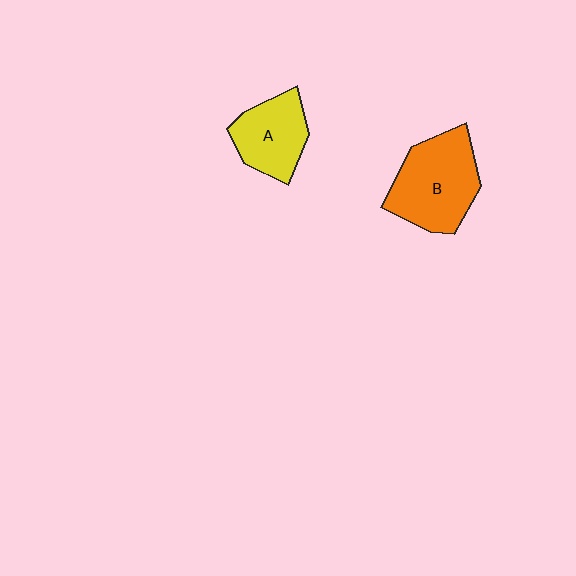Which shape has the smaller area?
Shape A (yellow).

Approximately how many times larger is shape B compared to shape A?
Approximately 1.4 times.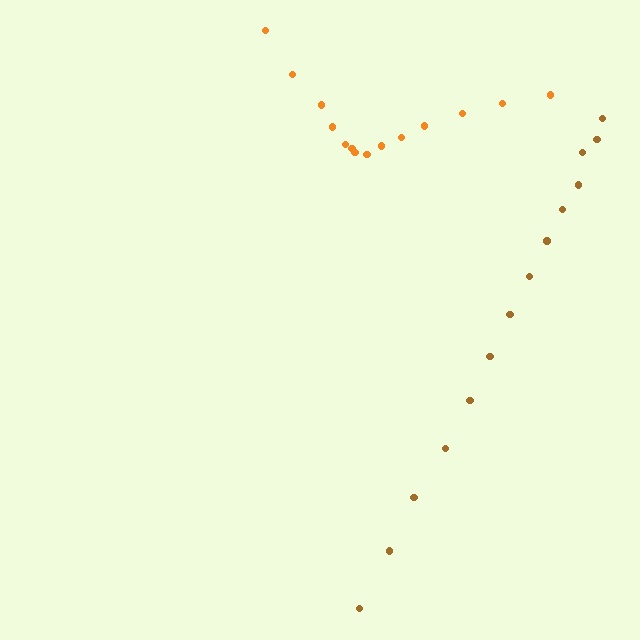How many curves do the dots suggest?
There are 2 distinct paths.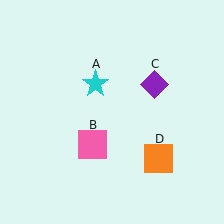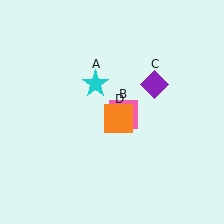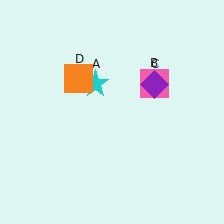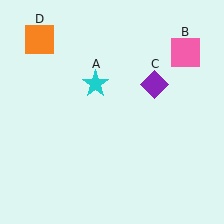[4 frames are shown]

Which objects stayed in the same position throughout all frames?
Cyan star (object A) and purple diamond (object C) remained stationary.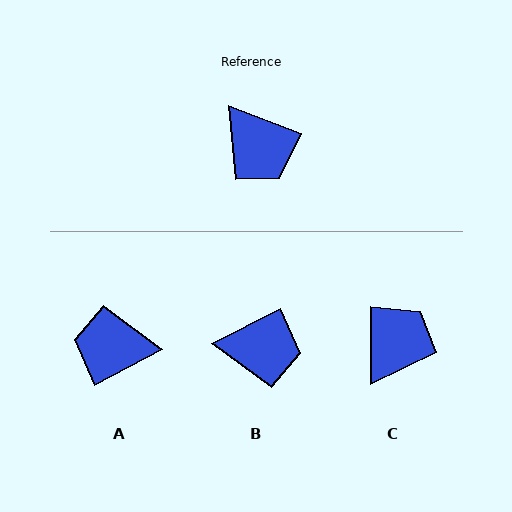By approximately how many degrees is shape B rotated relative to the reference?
Approximately 49 degrees counter-clockwise.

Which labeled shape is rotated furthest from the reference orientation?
A, about 131 degrees away.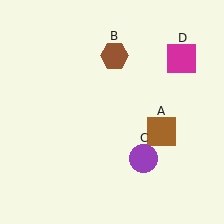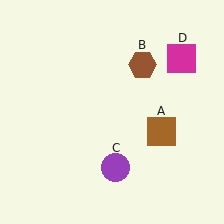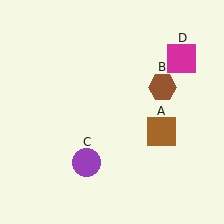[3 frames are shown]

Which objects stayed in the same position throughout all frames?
Brown square (object A) and magenta square (object D) remained stationary.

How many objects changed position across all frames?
2 objects changed position: brown hexagon (object B), purple circle (object C).